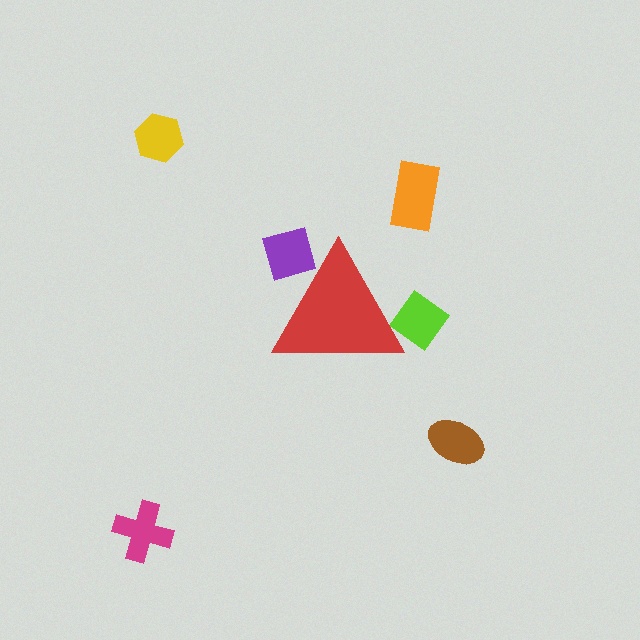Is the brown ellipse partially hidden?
No, the brown ellipse is fully visible.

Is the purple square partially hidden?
Yes, the purple square is partially hidden behind the red triangle.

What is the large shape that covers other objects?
A red triangle.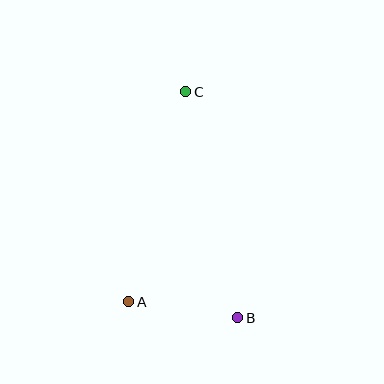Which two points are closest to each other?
Points A and B are closest to each other.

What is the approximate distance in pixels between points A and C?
The distance between A and C is approximately 218 pixels.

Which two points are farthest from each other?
Points B and C are farthest from each other.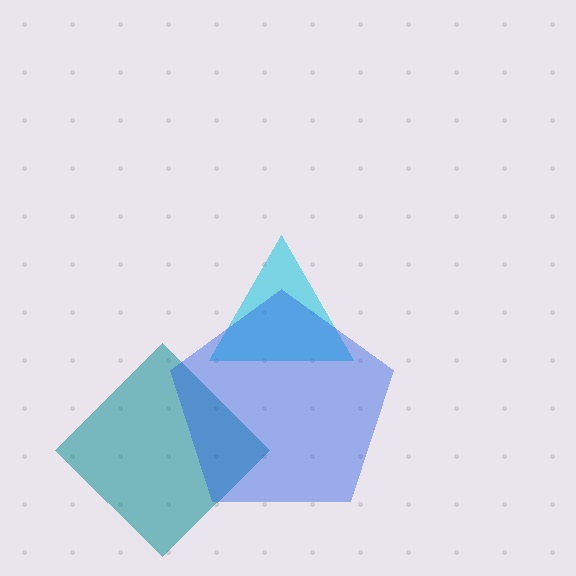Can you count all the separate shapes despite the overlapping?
Yes, there are 3 separate shapes.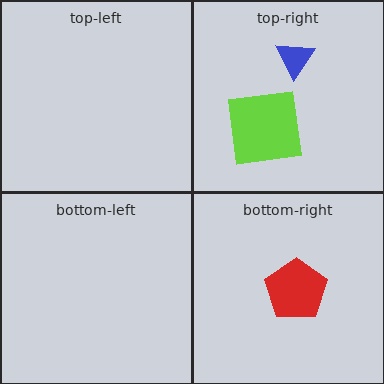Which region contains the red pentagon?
The bottom-right region.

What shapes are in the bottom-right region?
The red pentagon.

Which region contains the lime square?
The top-right region.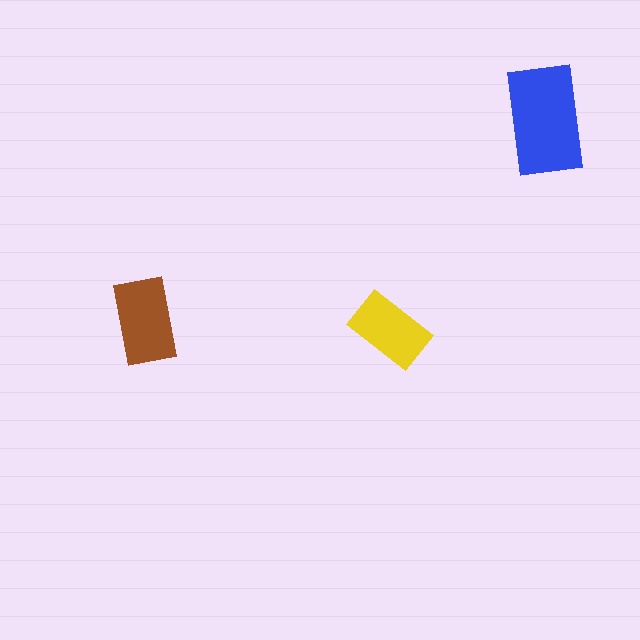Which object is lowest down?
The yellow rectangle is bottommost.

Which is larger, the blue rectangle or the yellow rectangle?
The blue one.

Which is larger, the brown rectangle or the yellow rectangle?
The brown one.